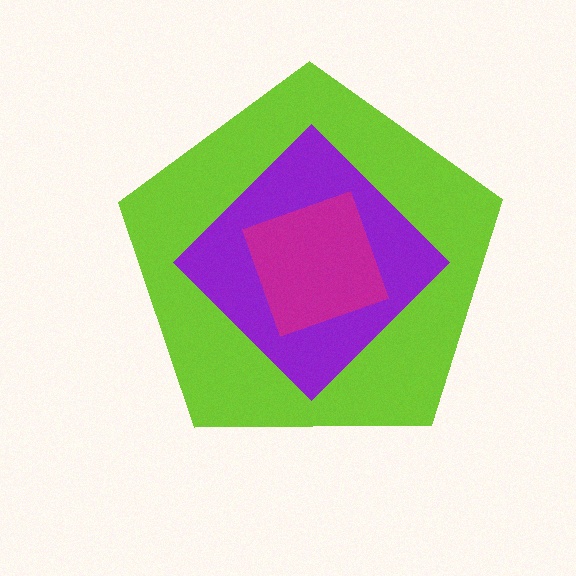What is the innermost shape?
The magenta square.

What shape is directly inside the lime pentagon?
The purple diamond.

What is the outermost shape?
The lime pentagon.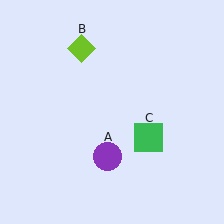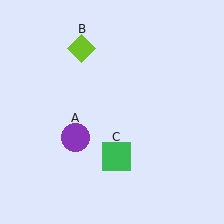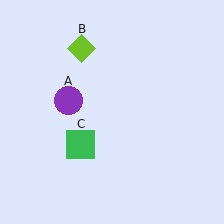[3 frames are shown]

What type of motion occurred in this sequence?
The purple circle (object A), green square (object C) rotated clockwise around the center of the scene.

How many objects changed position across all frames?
2 objects changed position: purple circle (object A), green square (object C).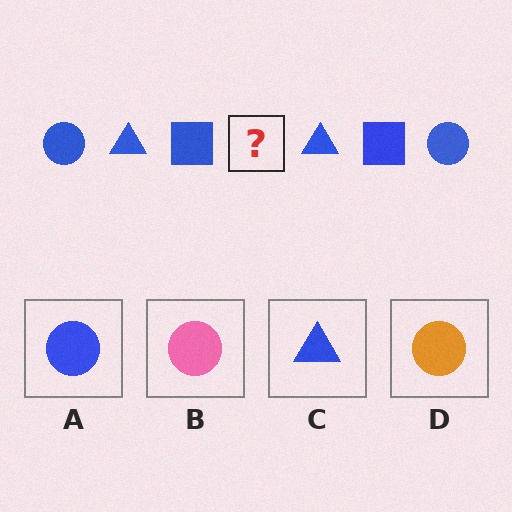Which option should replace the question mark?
Option A.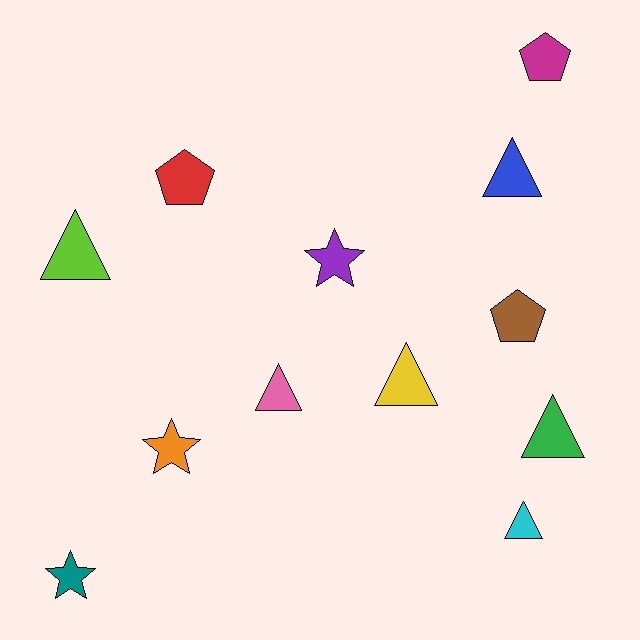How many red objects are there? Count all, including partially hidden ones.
There is 1 red object.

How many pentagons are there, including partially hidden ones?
There are 3 pentagons.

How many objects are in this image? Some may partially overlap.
There are 12 objects.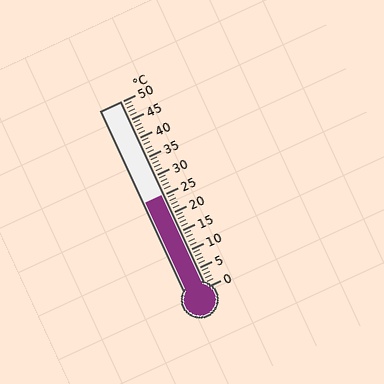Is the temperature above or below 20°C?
The temperature is above 20°C.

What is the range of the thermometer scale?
The thermometer scale ranges from 0°C to 50°C.